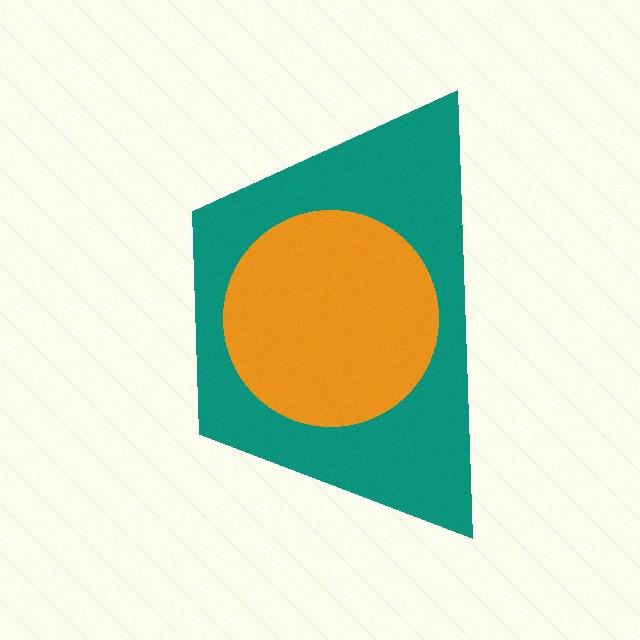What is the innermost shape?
The orange circle.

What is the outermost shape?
The teal trapezoid.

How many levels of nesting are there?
2.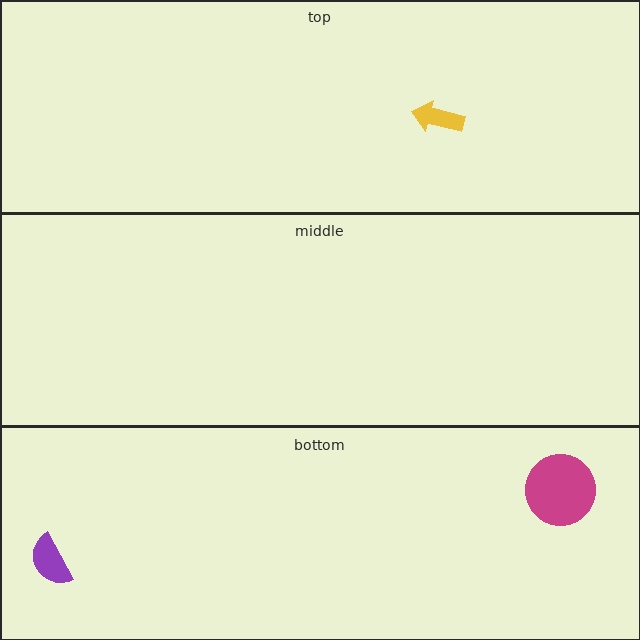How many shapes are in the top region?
1.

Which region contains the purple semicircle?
The bottom region.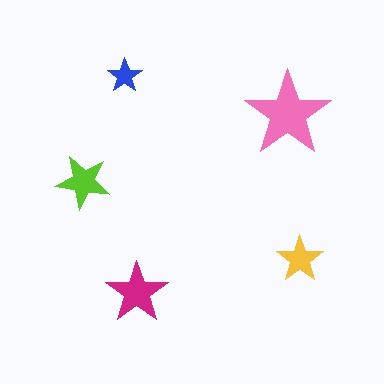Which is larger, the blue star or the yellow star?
The yellow one.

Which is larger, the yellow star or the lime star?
The lime one.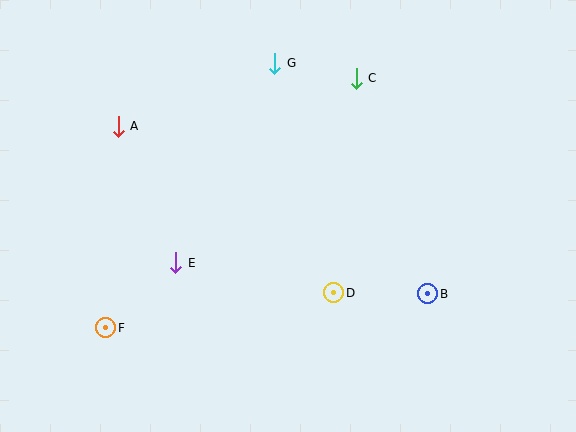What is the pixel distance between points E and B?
The distance between E and B is 254 pixels.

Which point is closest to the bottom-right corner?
Point B is closest to the bottom-right corner.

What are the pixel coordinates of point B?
Point B is at (428, 294).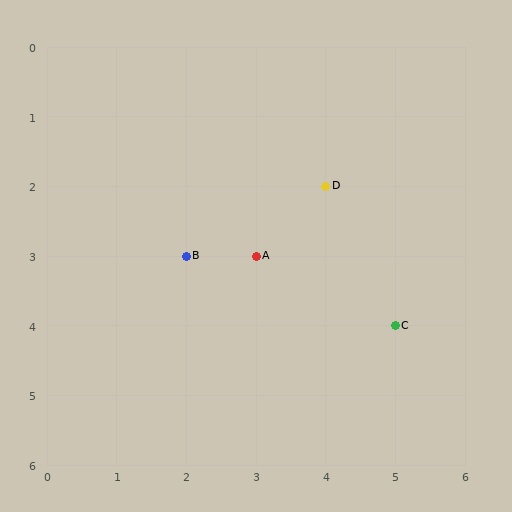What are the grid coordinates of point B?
Point B is at grid coordinates (2, 3).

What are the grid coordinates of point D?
Point D is at grid coordinates (4, 2).